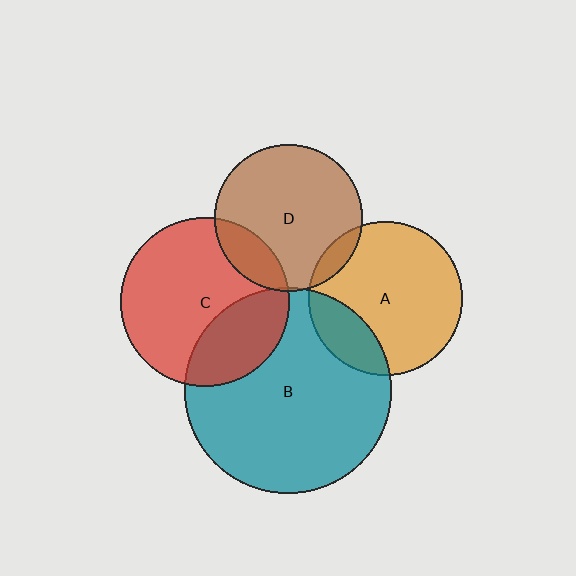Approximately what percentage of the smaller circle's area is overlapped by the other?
Approximately 5%.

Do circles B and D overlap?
Yes.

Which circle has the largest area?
Circle B (teal).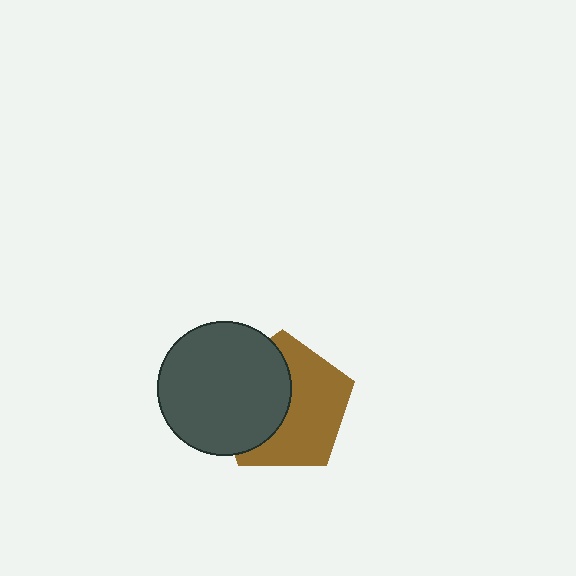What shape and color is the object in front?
The object in front is a dark gray circle.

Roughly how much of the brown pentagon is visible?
About half of it is visible (roughly 55%).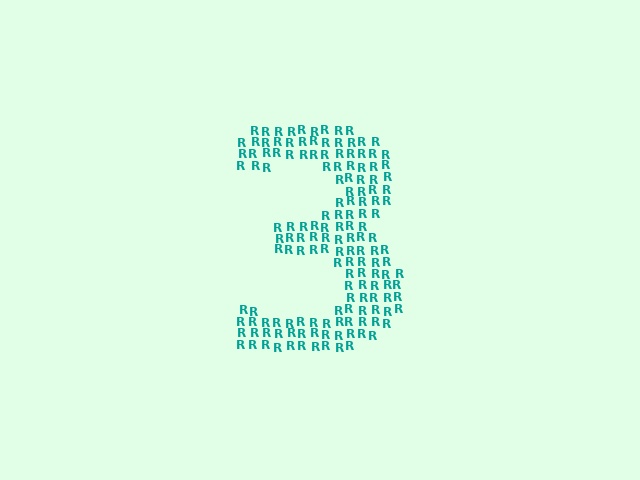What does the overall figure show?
The overall figure shows the digit 3.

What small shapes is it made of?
It is made of small letter R's.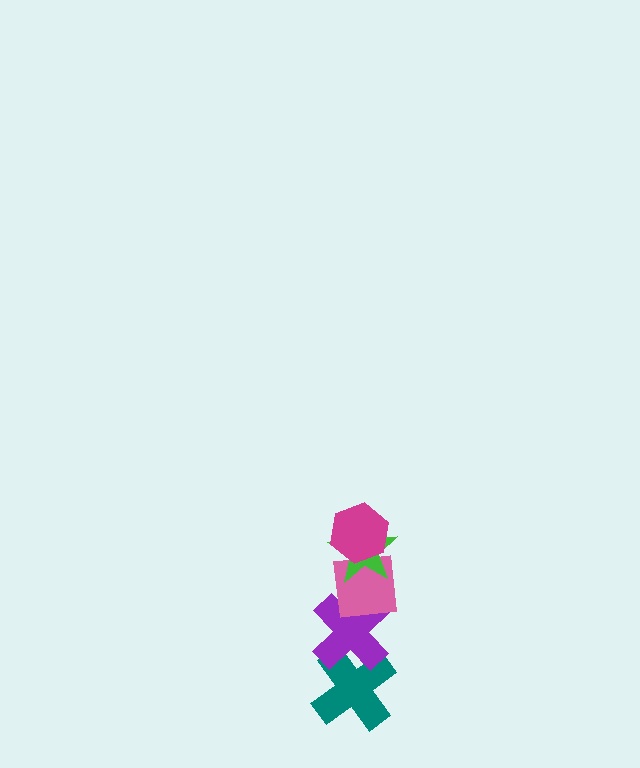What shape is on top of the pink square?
The green star is on top of the pink square.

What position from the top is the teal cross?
The teal cross is 5th from the top.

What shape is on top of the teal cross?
The purple cross is on top of the teal cross.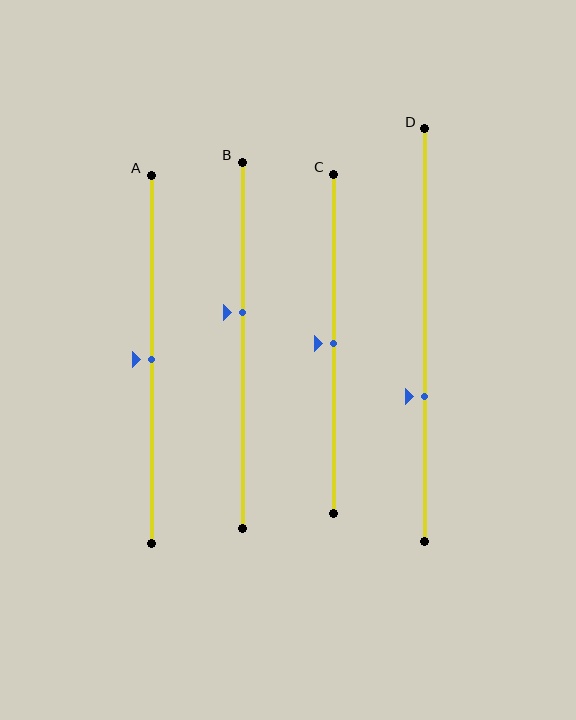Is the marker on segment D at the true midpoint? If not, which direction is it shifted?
No, the marker on segment D is shifted downward by about 15% of the segment length.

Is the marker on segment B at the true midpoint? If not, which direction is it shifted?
No, the marker on segment B is shifted upward by about 9% of the segment length.